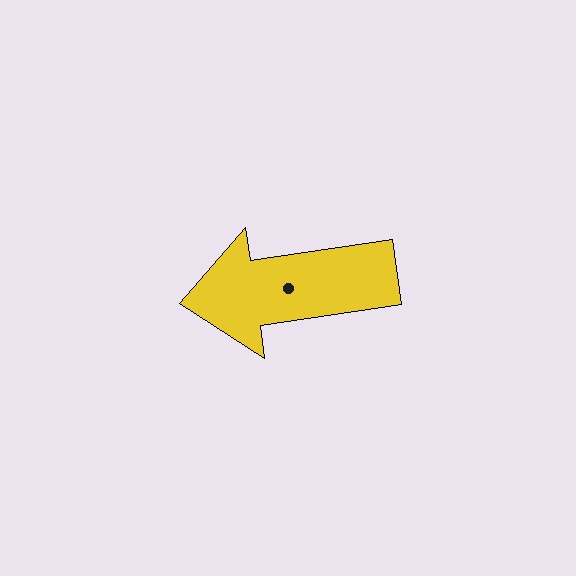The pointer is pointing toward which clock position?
Roughly 9 o'clock.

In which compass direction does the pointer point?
West.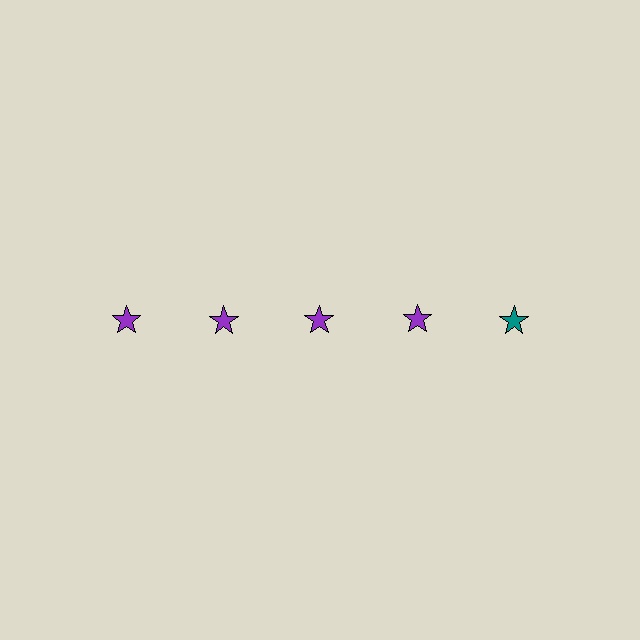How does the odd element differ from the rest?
It has a different color: teal instead of purple.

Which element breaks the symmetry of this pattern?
The teal star in the top row, rightmost column breaks the symmetry. All other shapes are purple stars.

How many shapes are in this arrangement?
There are 5 shapes arranged in a grid pattern.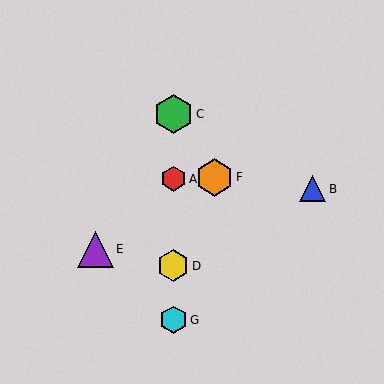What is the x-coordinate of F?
Object F is at x≈214.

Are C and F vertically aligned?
No, C is at x≈173 and F is at x≈214.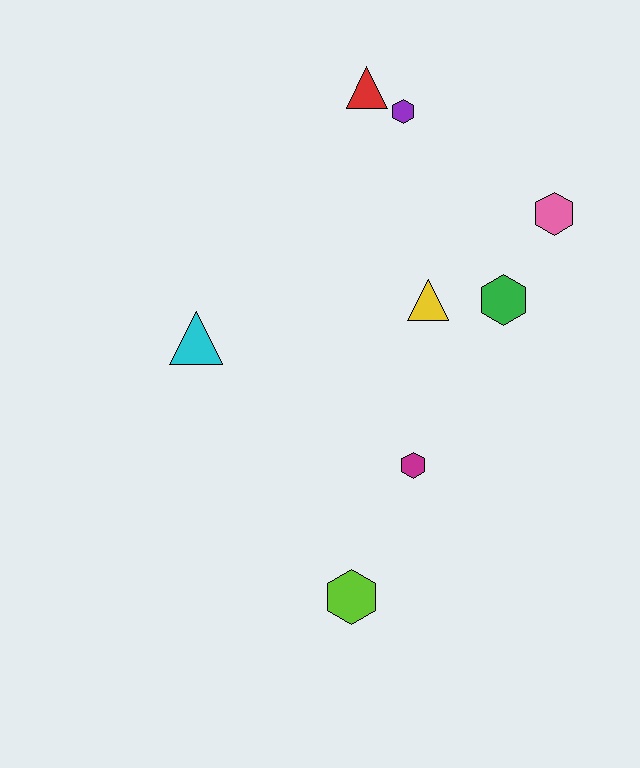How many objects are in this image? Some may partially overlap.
There are 8 objects.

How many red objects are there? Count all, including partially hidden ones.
There is 1 red object.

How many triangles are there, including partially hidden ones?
There are 3 triangles.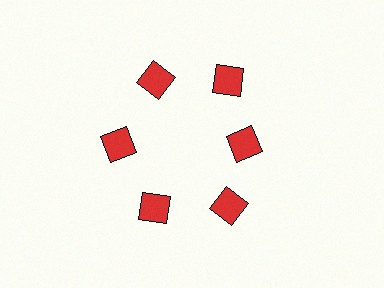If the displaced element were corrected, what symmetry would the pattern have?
It would have 6-fold rotational symmetry — the pattern would map onto itself every 60 degrees.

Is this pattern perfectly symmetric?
No. The 6 red diamonds are arranged in a ring, but one element near the 3 o'clock position is pulled inward toward the center, breaking the 6-fold rotational symmetry.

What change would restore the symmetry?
The symmetry would be restored by moving it outward, back onto the ring so that all 6 diamonds sit at equal angles and equal distance from the center.